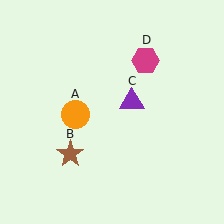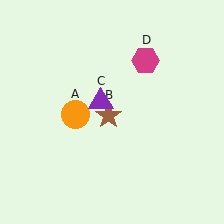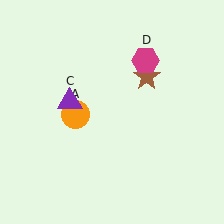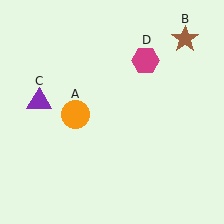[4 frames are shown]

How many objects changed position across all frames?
2 objects changed position: brown star (object B), purple triangle (object C).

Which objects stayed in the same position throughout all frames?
Orange circle (object A) and magenta hexagon (object D) remained stationary.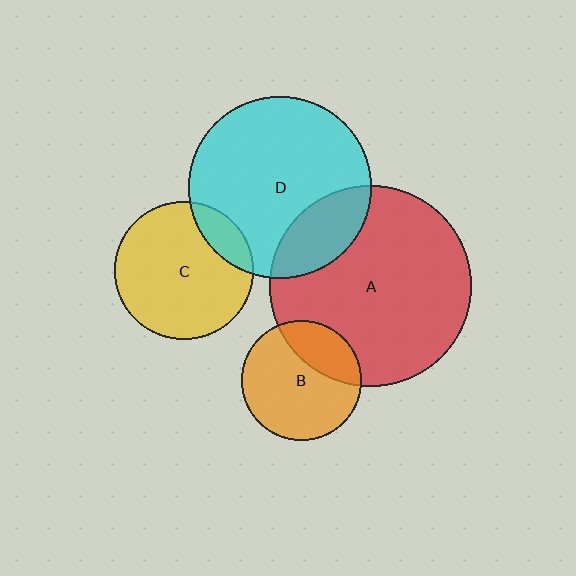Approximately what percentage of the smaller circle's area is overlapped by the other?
Approximately 15%.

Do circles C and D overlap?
Yes.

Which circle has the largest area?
Circle A (red).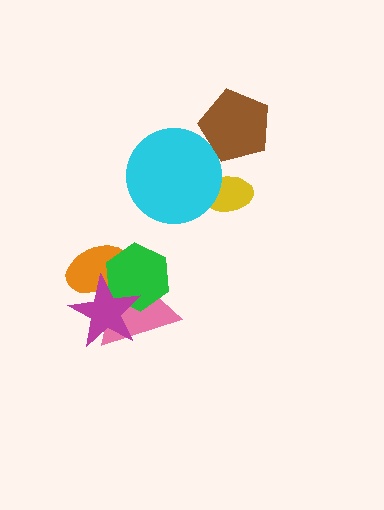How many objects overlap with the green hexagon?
3 objects overlap with the green hexagon.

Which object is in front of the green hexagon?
The magenta star is in front of the green hexagon.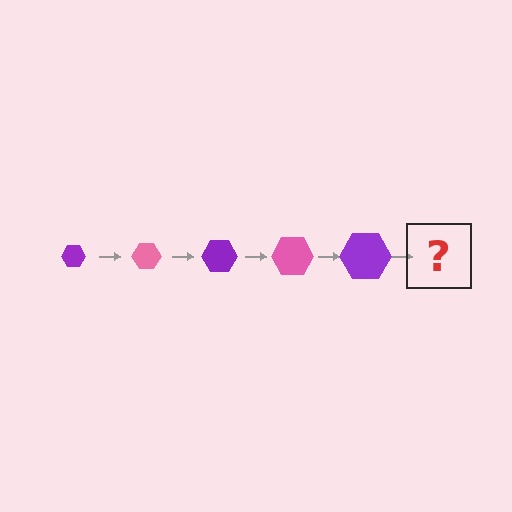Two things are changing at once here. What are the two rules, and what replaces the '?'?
The two rules are that the hexagon grows larger each step and the color cycles through purple and pink. The '?' should be a pink hexagon, larger than the previous one.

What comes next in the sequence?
The next element should be a pink hexagon, larger than the previous one.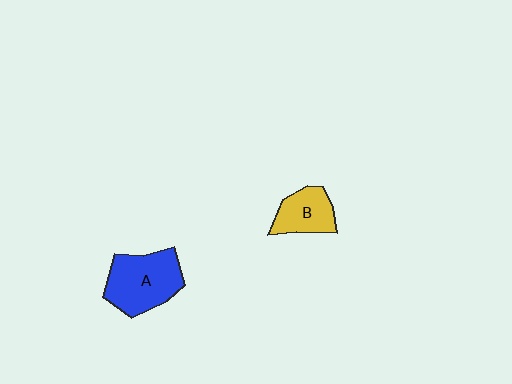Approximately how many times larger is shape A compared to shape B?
Approximately 1.7 times.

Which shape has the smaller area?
Shape B (yellow).